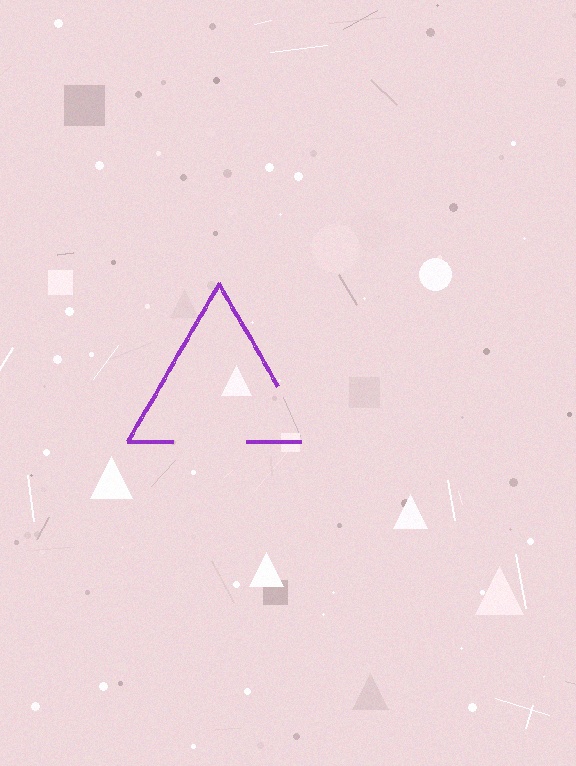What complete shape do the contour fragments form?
The contour fragments form a triangle.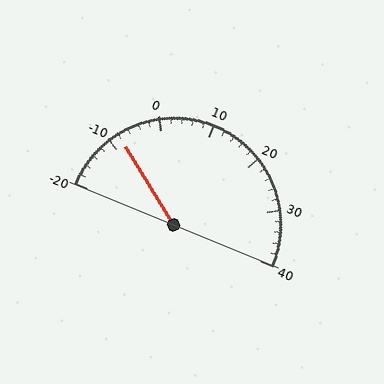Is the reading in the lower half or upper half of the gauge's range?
The reading is in the lower half of the range (-20 to 40).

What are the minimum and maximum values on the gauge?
The gauge ranges from -20 to 40.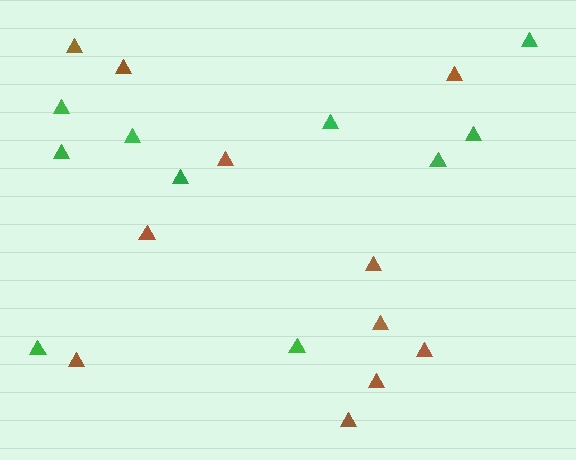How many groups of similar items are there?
There are 2 groups: one group of brown triangles (11) and one group of green triangles (10).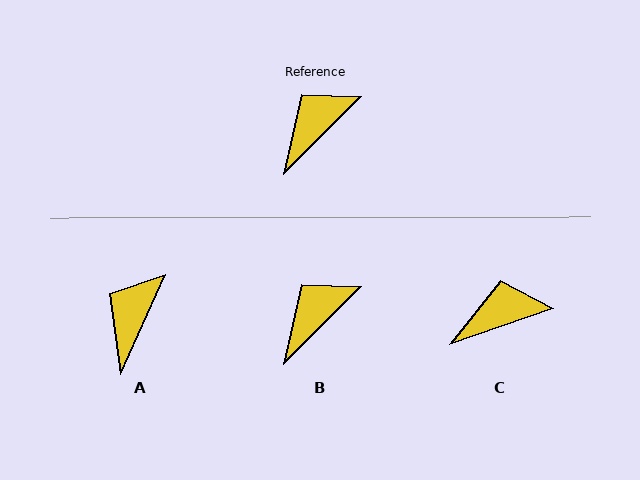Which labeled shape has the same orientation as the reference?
B.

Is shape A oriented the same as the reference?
No, it is off by about 21 degrees.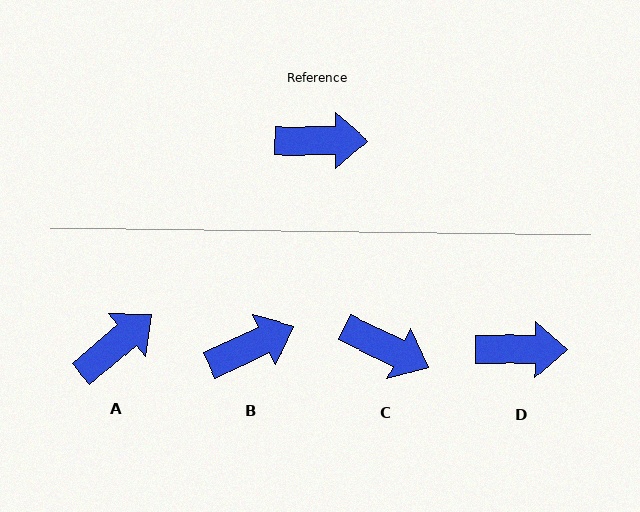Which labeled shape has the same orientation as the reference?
D.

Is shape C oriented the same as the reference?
No, it is off by about 26 degrees.